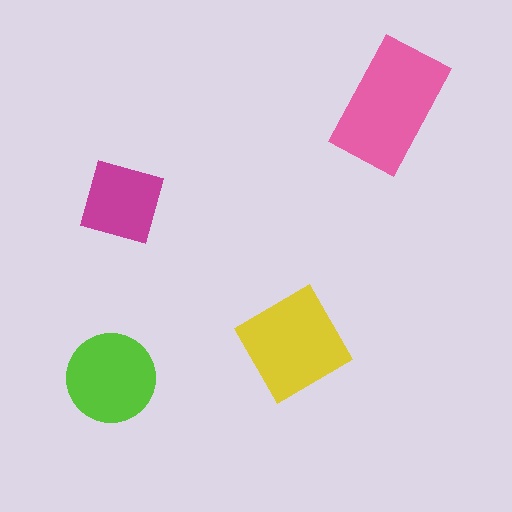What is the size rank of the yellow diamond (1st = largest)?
2nd.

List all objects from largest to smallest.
The pink rectangle, the yellow diamond, the lime circle, the magenta square.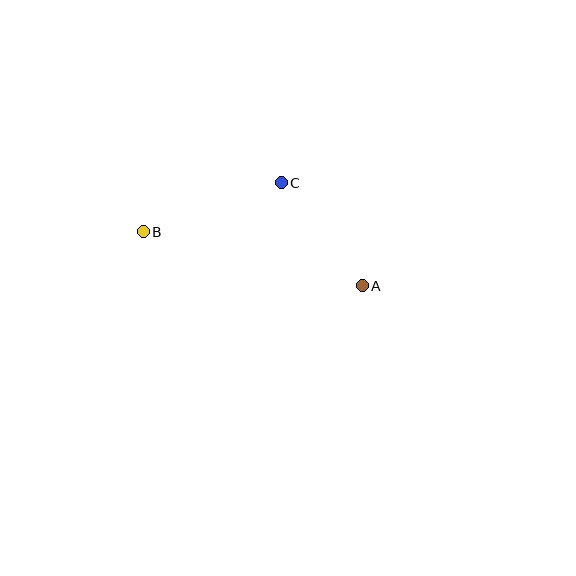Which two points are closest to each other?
Points A and C are closest to each other.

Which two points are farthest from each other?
Points A and B are farthest from each other.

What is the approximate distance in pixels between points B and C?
The distance between B and C is approximately 147 pixels.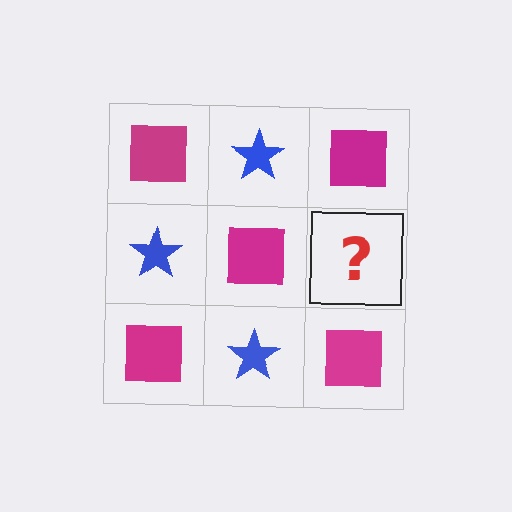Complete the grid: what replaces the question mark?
The question mark should be replaced with a blue star.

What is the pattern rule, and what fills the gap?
The rule is that it alternates magenta square and blue star in a checkerboard pattern. The gap should be filled with a blue star.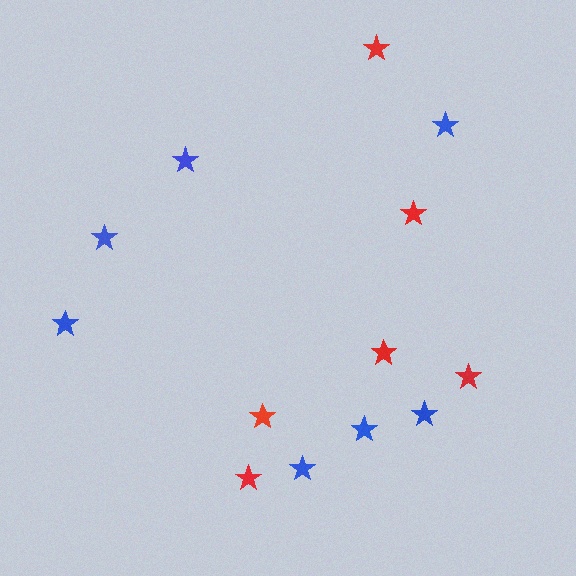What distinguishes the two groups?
There are 2 groups: one group of red stars (6) and one group of blue stars (7).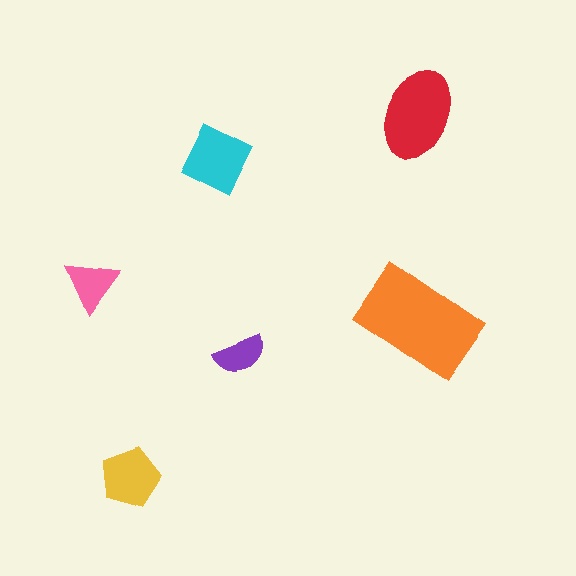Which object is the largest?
The orange rectangle.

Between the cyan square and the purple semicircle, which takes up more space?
The cyan square.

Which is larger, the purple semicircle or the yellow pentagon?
The yellow pentagon.